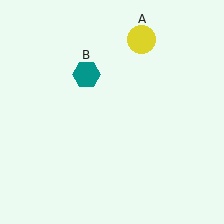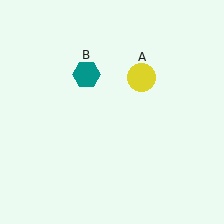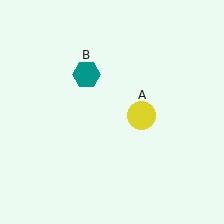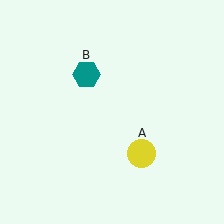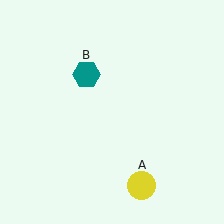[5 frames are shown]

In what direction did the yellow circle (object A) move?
The yellow circle (object A) moved down.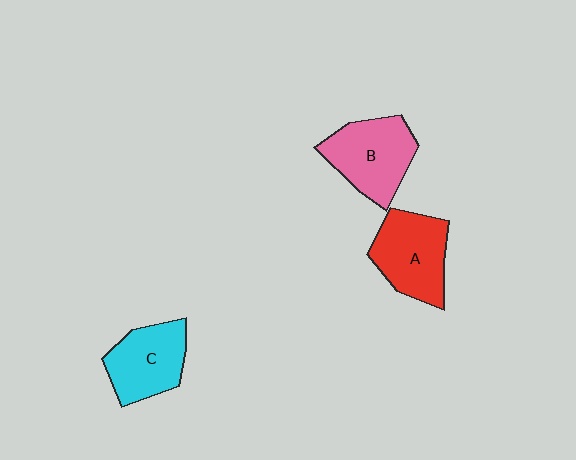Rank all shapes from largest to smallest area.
From largest to smallest: B (pink), A (red), C (cyan).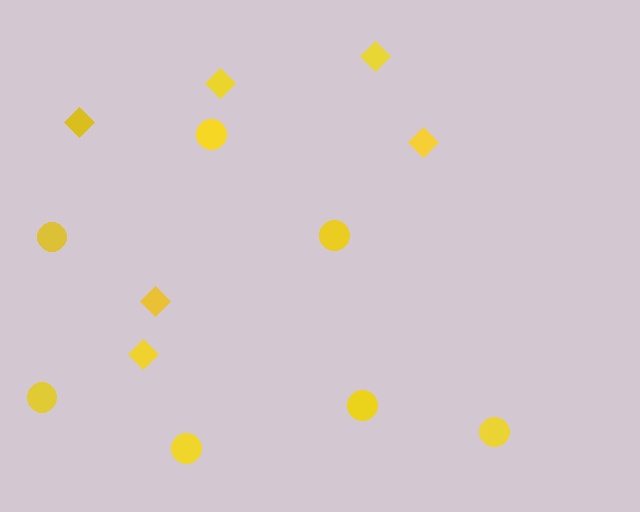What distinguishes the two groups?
There are 2 groups: one group of diamonds (6) and one group of circles (7).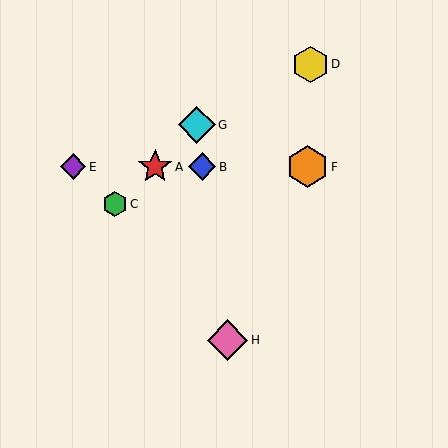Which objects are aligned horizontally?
Objects A, B, E, F are aligned horizontally.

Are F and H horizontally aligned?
No, F is at y≈167 and H is at y≈340.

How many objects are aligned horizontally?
4 objects (A, B, E, F) are aligned horizontally.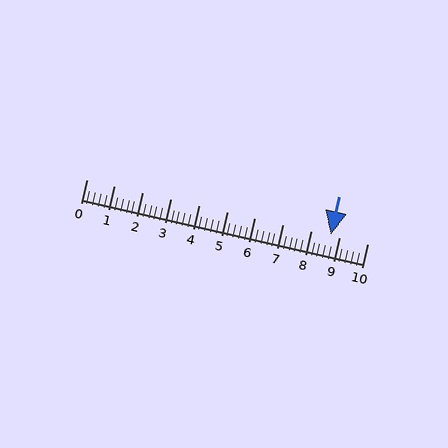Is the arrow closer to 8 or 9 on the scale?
The arrow is closer to 9.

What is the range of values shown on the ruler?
The ruler shows values from 0 to 10.